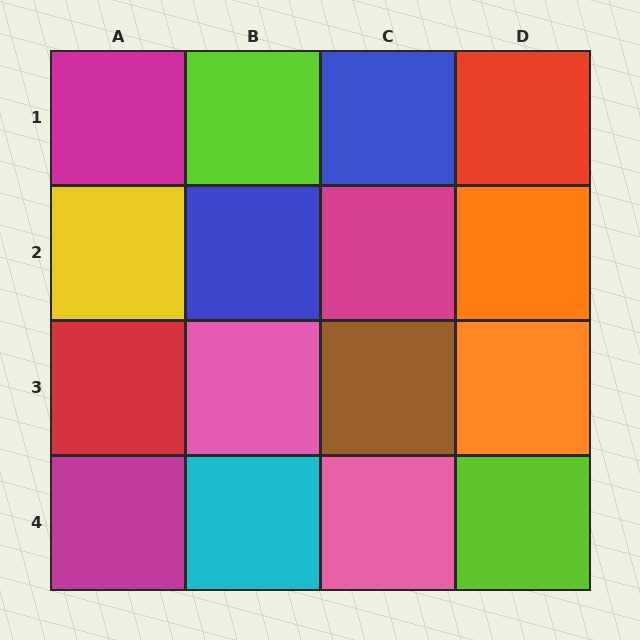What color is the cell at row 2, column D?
Orange.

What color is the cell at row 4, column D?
Lime.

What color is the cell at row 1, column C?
Blue.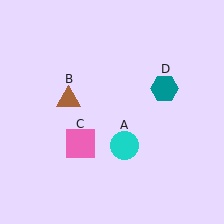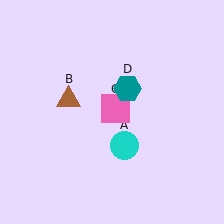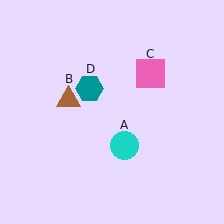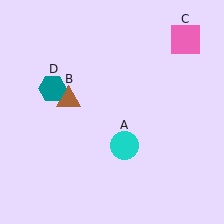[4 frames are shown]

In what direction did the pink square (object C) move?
The pink square (object C) moved up and to the right.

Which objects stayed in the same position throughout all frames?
Cyan circle (object A) and brown triangle (object B) remained stationary.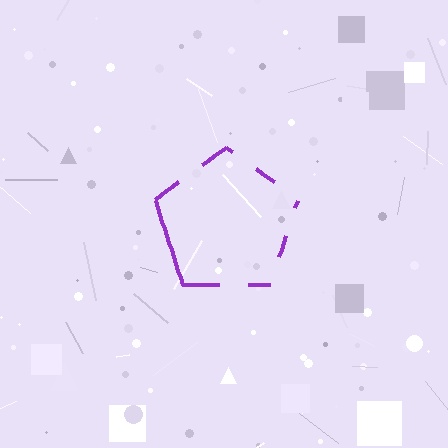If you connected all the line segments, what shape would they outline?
They would outline a pentagon.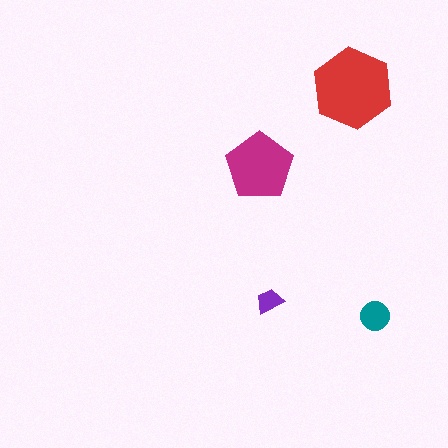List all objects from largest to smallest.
The red hexagon, the magenta pentagon, the teal circle, the purple trapezoid.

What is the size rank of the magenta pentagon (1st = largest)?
2nd.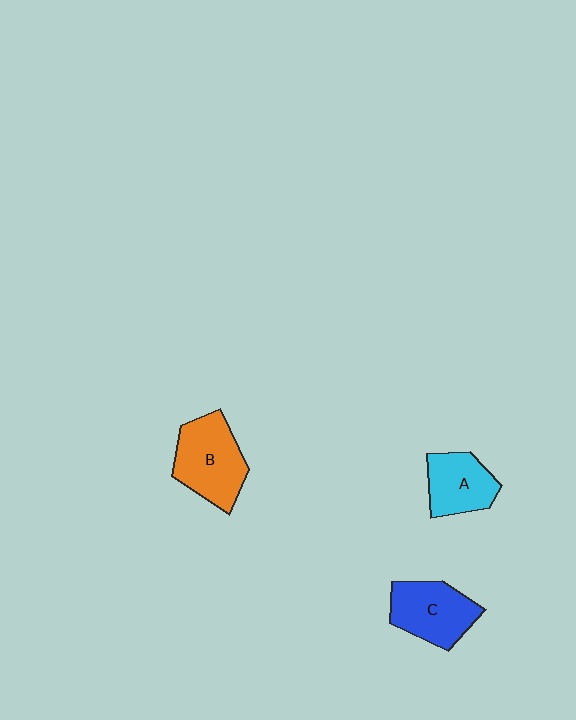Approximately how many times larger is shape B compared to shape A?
Approximately 1.4 times.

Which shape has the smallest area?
Shape A (cyan).